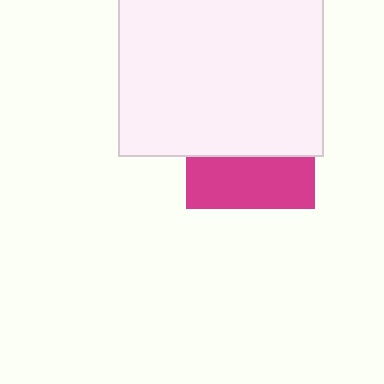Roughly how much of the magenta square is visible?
A small part of it is visible (roughly 40%).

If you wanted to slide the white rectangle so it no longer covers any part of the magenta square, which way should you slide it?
Slide it up — that is the most direct way to separate the two shapes.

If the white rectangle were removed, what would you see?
You would see the complete magenta square.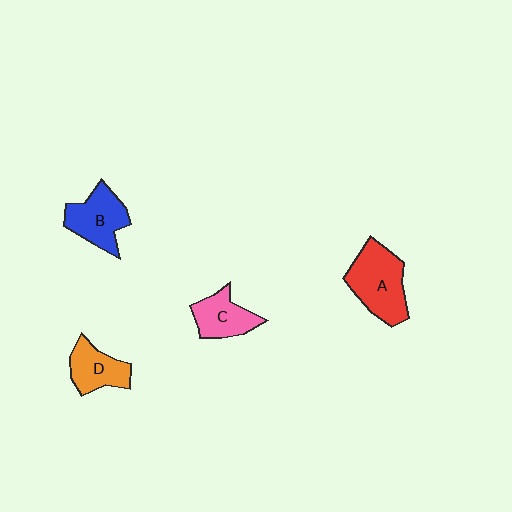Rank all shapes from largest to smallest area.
From largest to smallest: A (red), B (blue), D (orange), C (pink).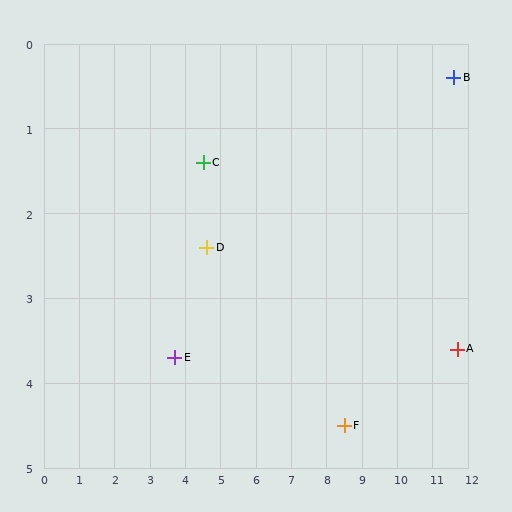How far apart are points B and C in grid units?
Points B and C are about 7.2 grid units apart.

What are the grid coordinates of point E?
Point E is at approximately (3.7, 3.7).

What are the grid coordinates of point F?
Point F is at approximately (8.5, 4.5).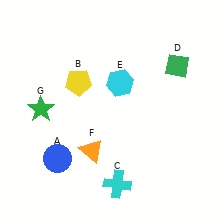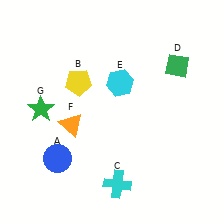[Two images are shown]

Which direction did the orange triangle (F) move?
The orange triangle (F) moved up.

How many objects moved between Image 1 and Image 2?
1 object moved between the two images.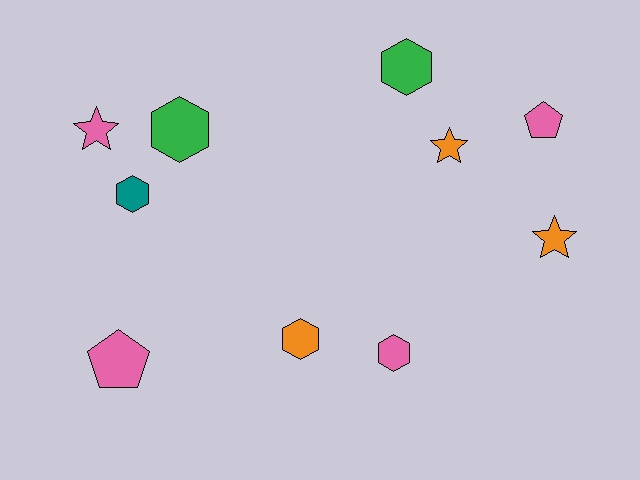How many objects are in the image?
There are 10 objects.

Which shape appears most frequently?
Hexagon, with 5 objects.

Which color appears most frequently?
Pink, with 4 objects.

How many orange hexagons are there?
There is 1 orange hexagon.